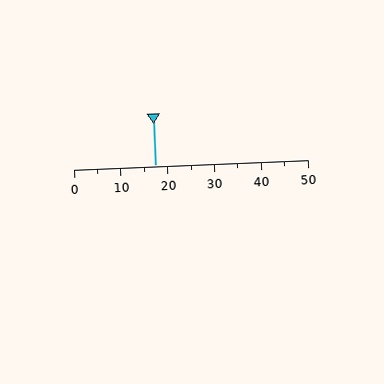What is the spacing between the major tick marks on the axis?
The major ticks are spaced 10 apart.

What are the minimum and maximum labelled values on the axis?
The axis runs from 0 to 50.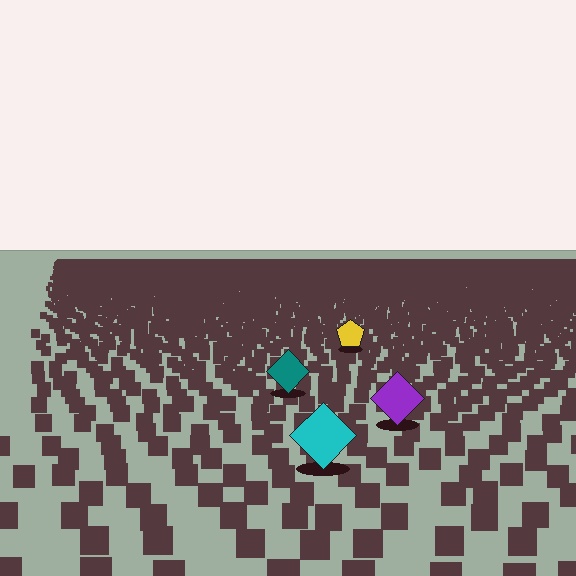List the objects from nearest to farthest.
From nearest to farthest: the cyan diamond, the purple diamond, the teal diamond, the yellow pentagon.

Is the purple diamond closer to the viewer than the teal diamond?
Yes. The purple diamond is closer — you can tell from the texture gradient: the ground texture is coarser near it.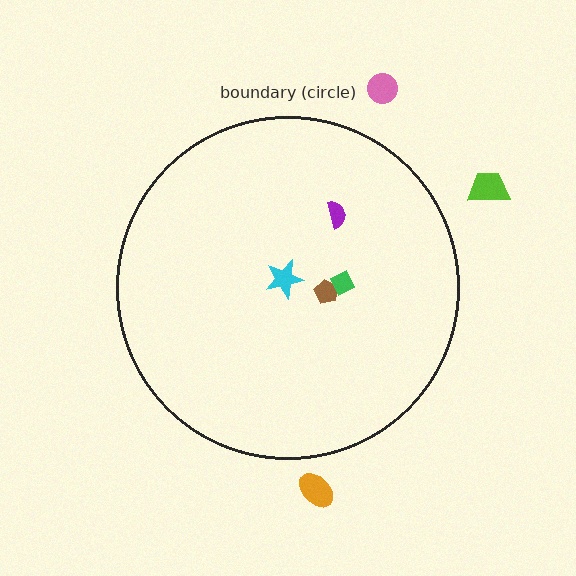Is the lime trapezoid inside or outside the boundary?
Outside.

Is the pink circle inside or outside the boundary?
Outside.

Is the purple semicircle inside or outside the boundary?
Inside.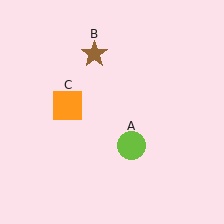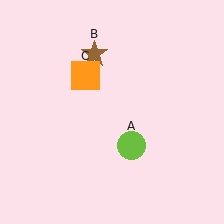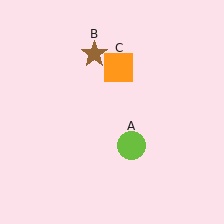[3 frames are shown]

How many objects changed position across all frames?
1 object changed position: orange square (object C).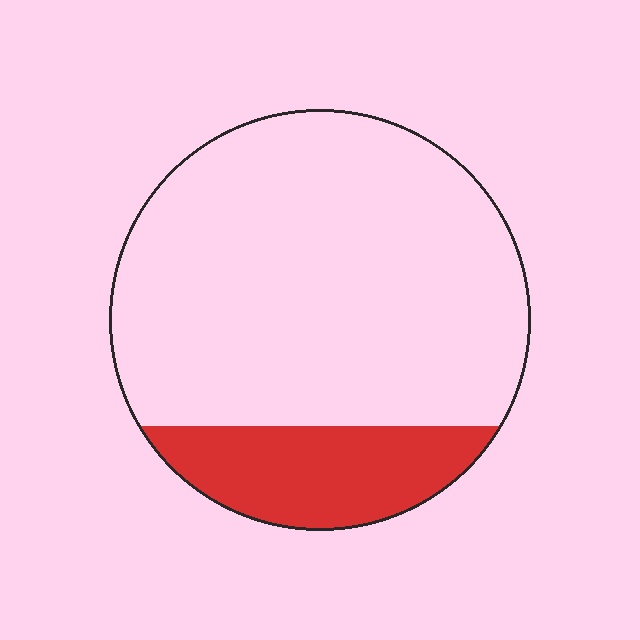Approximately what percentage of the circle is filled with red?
Approximately 20%.